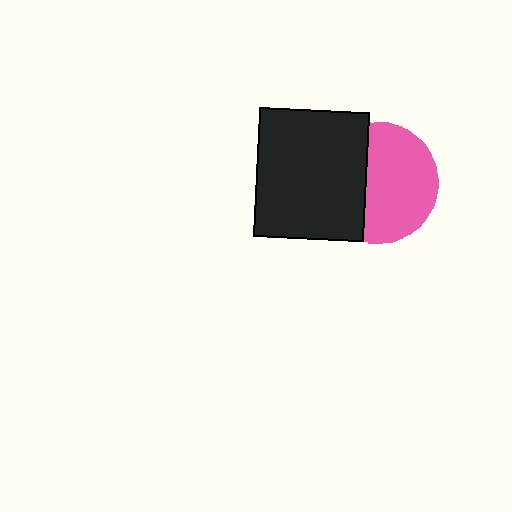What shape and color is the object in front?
The object in front is a black rectangle.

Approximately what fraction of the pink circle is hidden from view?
Roughly 38% of the pink circle is hidden behind the black rectangle.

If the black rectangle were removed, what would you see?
You would see the complete pink circle.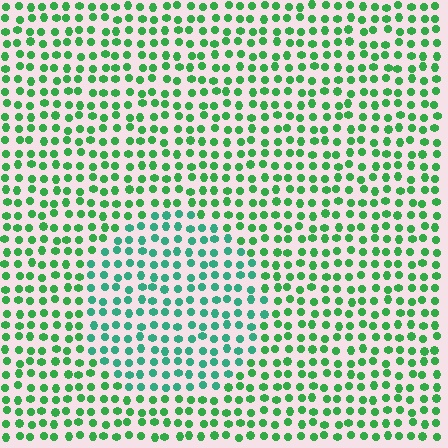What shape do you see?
I see a circle.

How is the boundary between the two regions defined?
The boundary is defined purely by a slight shift in hue (about 30 degrees). Spacing, size, and orientation are identical on both sides.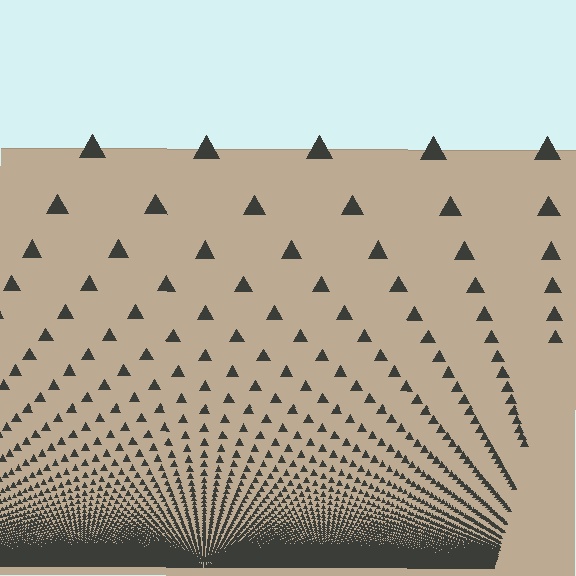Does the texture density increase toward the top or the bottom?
Density increases toward the bottom.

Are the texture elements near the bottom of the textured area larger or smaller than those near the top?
Smaller. The gradient is inverted — elements near the bottom are smaller and denser.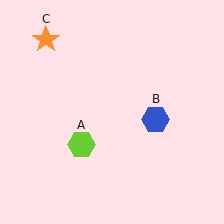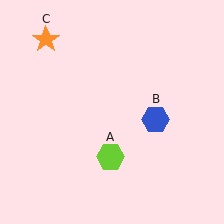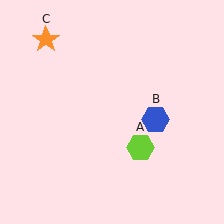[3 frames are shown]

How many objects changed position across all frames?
1 object changed position: lime hexagon (object A).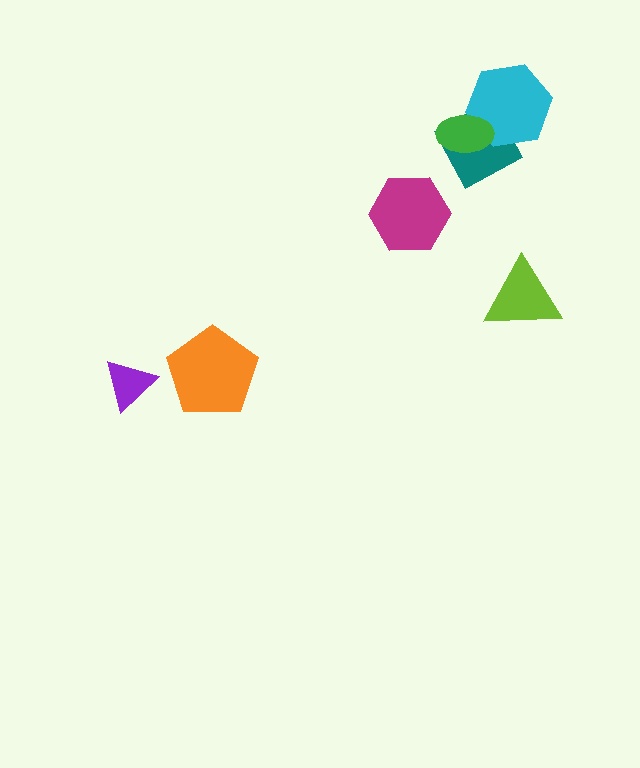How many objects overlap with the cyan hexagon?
2 objects overlap with the cyan hexagon.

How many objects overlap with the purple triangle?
0 objects overlap with the purple triangle.